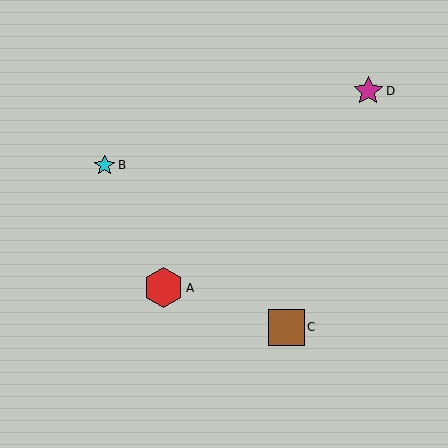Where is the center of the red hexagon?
The center of the red hexagon is at (163, 288).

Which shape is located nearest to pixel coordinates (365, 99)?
The magenta star (labeled D) at (368, 91) is nearest to that location.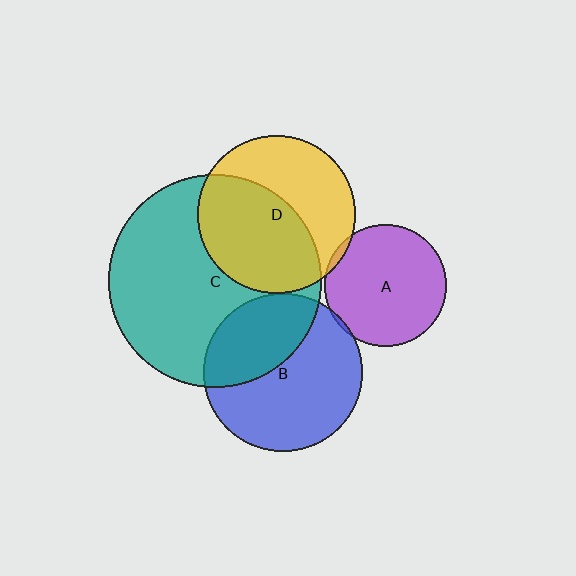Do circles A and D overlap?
Yes.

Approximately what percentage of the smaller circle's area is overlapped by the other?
Approximately 5%.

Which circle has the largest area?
Circle C (teal).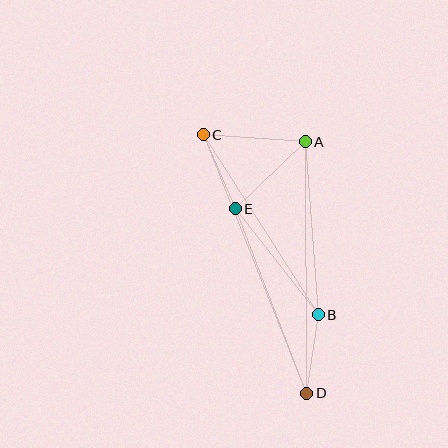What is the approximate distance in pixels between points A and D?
The distance between A and D is approximately 251 pixels.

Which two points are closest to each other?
Points B and D are closest to each other.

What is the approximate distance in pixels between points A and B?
The distance between A and B is approximately 173 pixels.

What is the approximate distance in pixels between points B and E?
The distance between B and E is approximately 135 pixels.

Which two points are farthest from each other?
Points C and D are farthest from each other.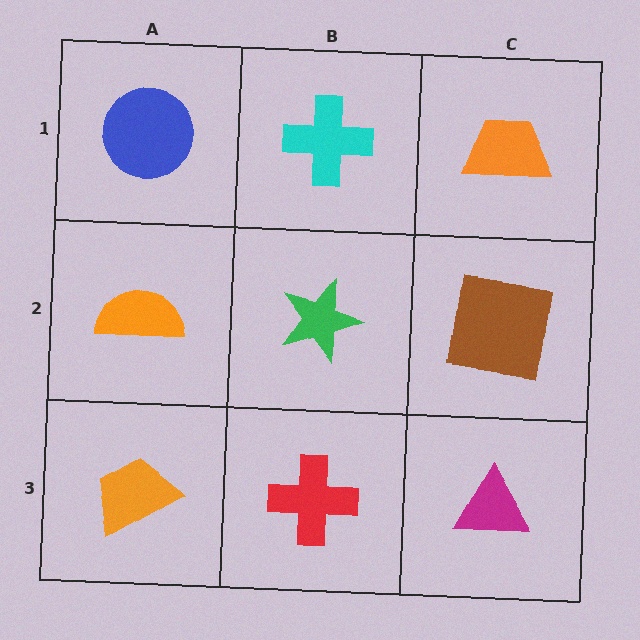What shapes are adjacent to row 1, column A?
An orange semicircle (row 2, column A), a cyan cross (row 1, column B).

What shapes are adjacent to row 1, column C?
A brown square (row 2, column C), a cyan cross (row 1, column B).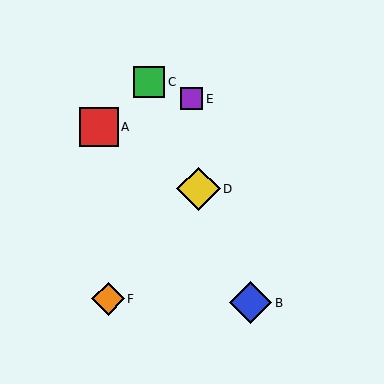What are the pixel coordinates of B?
Object B is at (251, 303).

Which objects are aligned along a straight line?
Objects B, C, D are aligned along a straight line.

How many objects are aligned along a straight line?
3 objects (B, C, D) are aligned along a straight line.